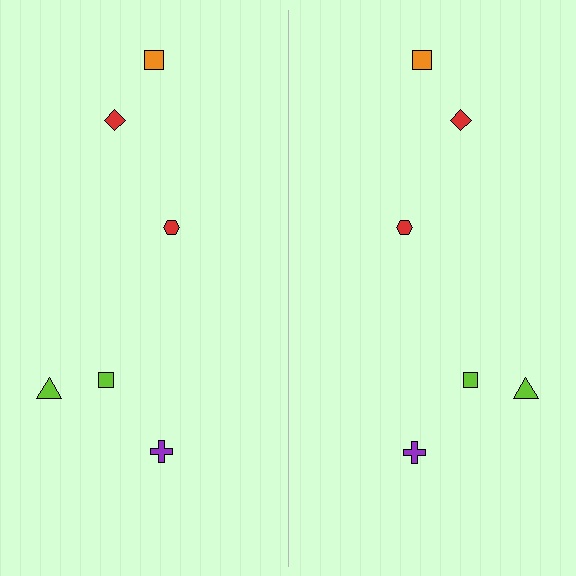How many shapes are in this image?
There are 12 shapes in this image.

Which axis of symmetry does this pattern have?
The pattern has a vertical axis of symmetry running through the center of the image.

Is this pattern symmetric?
Yes, this pattern has bilateral (reflection) symmetry.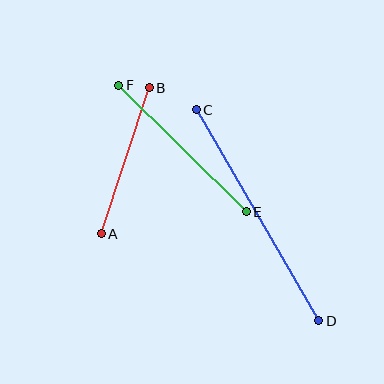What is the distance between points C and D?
The distance is approximately 244 pixels.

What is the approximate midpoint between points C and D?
The midpoint is at approximately (257, 215) pixels.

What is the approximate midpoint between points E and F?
The midpoint is at approximately (182, 149) pixels.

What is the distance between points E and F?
The distance is approximately 180 pixels.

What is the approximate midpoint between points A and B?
The midpoint is at approximately (125, 161) pixels.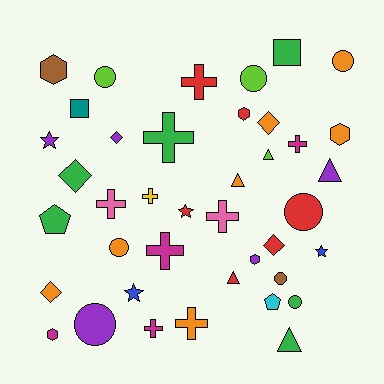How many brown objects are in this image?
There are 2 brown objects.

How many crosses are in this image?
There are 9 crosses.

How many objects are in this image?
There are 40 objects.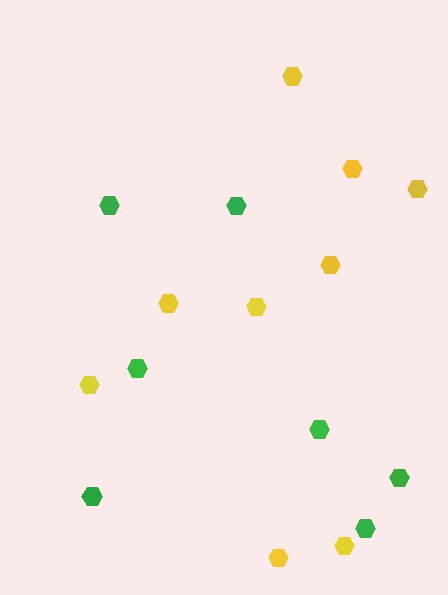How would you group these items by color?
There are 2 groups: one group of green hexagons (7) and one group of yellow hexagons (9).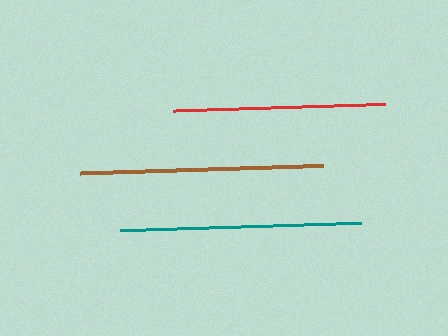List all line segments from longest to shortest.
From longest to shortest: brown, teal, red.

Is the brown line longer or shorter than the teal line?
The brown line is longer than the teal line.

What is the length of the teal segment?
The teal segment is approximately 241 pixels long.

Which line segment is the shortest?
The red line is the shortest at approximately 212 pixels.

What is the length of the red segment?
The red segment is approximately 212 pixels long.